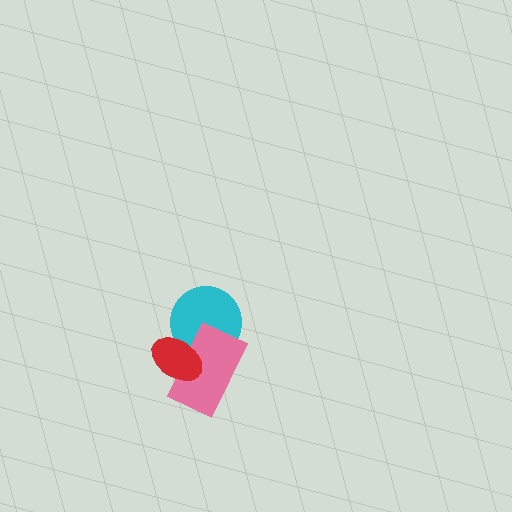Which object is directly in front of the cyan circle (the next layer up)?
The pink rectangle is directly in front of the cyan circle.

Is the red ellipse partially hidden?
No, no other shape covers it.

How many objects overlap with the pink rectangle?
2 objects overlap with the pink rectangle.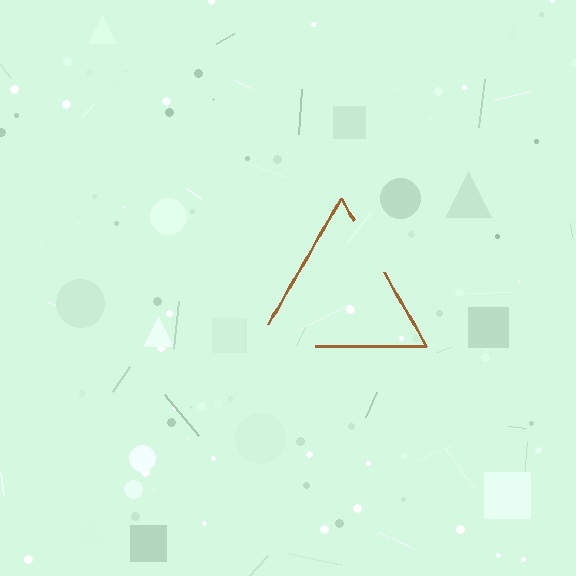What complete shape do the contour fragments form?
The contour fragments form a triangle.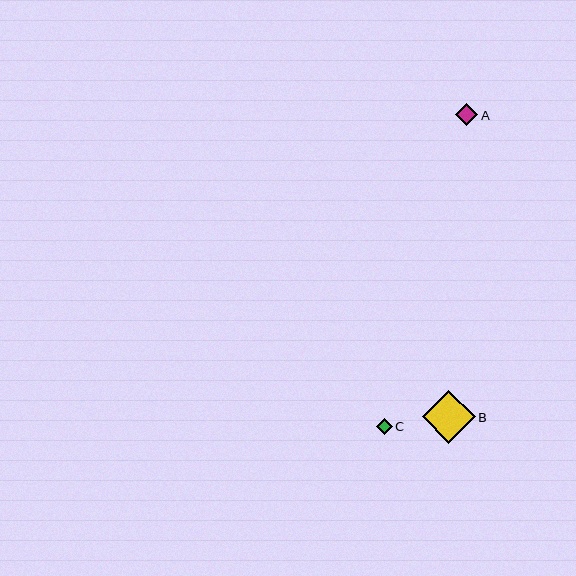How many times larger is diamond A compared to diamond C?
Diamond A is approximately 1.4 times the size of diamond C.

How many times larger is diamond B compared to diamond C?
Diamond B is approximately 3.5 times the size of diamond C.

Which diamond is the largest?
Diamond B is the largest with a size of approximately 53 pixels.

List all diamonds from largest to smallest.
From largest to smallest: B, A, C.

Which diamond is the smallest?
Diamond C is the smallest with a size of approximately 15 pixels.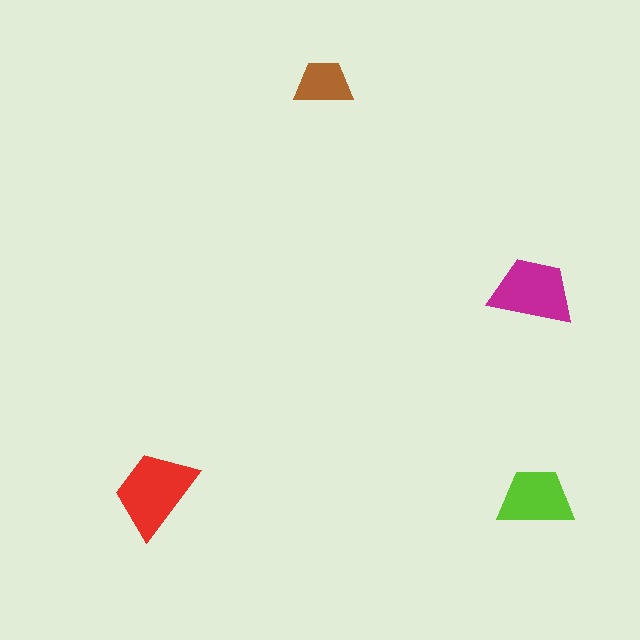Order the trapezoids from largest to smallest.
the red one, the magenta one, the lime one, the brown one.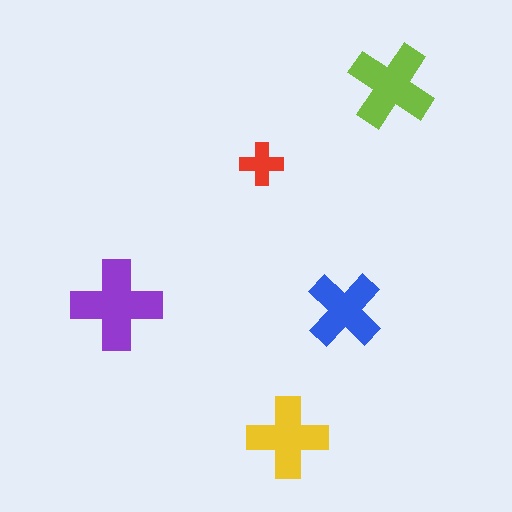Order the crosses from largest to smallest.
the purple one, the lime one, the yellow one, the blue one, the red one.